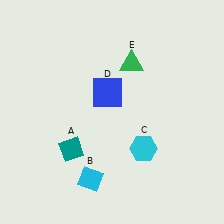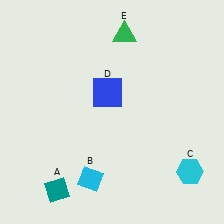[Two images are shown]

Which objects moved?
The objects that moved are: the teal diamond (A), the cyan hexagon (C), the green triangle (E).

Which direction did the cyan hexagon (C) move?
The cyan hexagon (C) moved right.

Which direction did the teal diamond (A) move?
The teal diamond (A) moved down.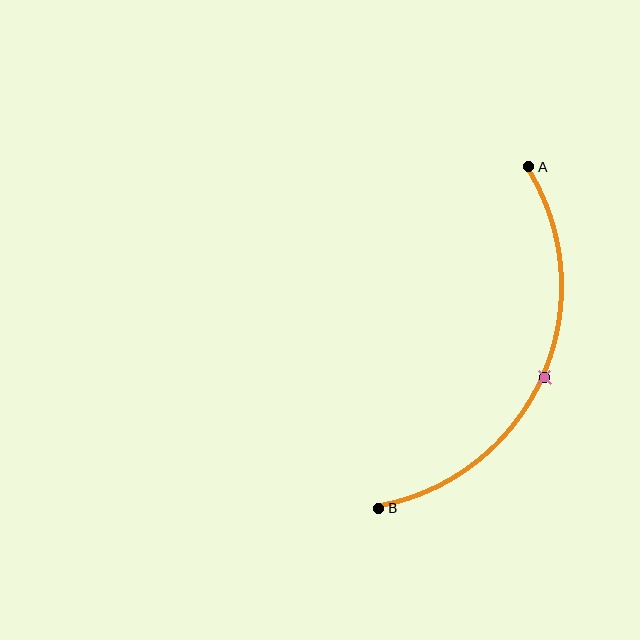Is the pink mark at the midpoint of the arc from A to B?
Yes. The pink mark lies on the arc at equal arc-length from both A and B — it is the arc midpoint.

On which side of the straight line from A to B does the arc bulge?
The arc bulges to the right of the straight line connecting A and B.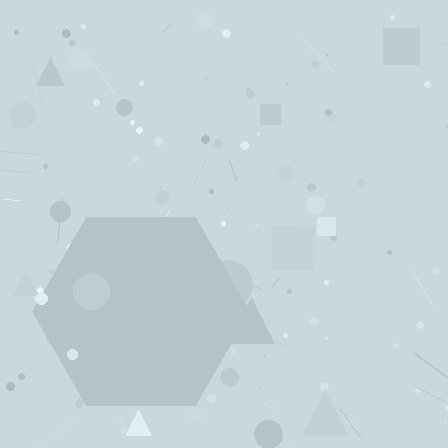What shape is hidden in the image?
A hexagon is hidden in the image.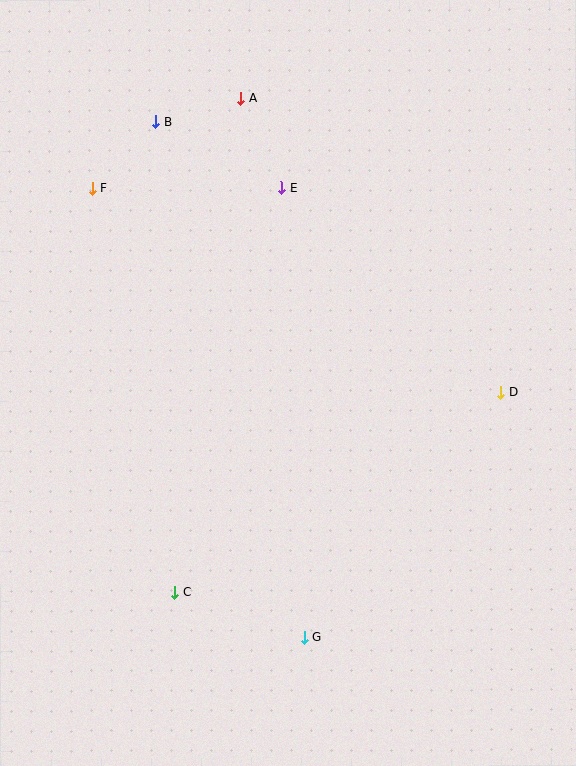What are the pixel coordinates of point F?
Point F is at (92, 189).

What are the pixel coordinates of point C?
Point C is at (174, 593).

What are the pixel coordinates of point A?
Point A is at (241, 98).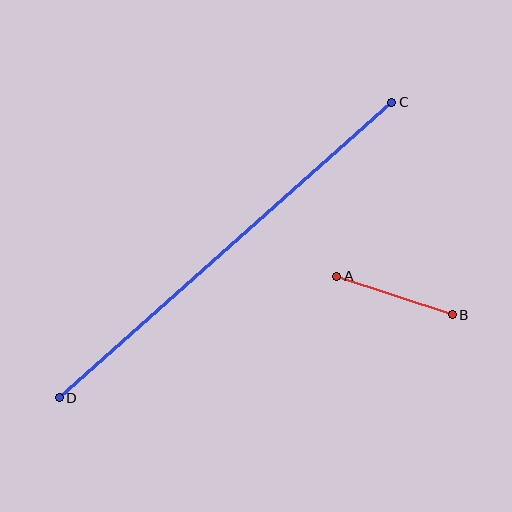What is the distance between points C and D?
The distance is approximately 445 pixels.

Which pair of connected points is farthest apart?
Points C and D are farthest apart.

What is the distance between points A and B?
The distance is approximately 122 pixels.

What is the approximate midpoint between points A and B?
The midpoint is at approximately (395, 296) pixels.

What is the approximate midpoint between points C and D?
The midpoint is at approximately (225, 250) pixels.